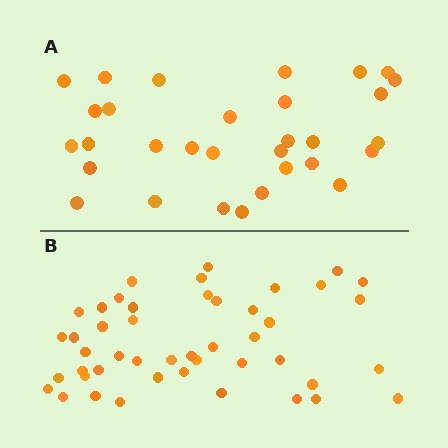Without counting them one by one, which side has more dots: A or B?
Region B (the bottom region) has more dots.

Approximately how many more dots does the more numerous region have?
Region B has approximately 15 more dots than region A.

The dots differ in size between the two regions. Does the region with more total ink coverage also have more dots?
No. Region A has more total ink coverage because its dots are larger, but region B actually contains more individual dots. Total area can be misleading — the number of items is what matters here.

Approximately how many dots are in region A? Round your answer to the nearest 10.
About 30 dots. (The exact count is 31, which rounds to 30.)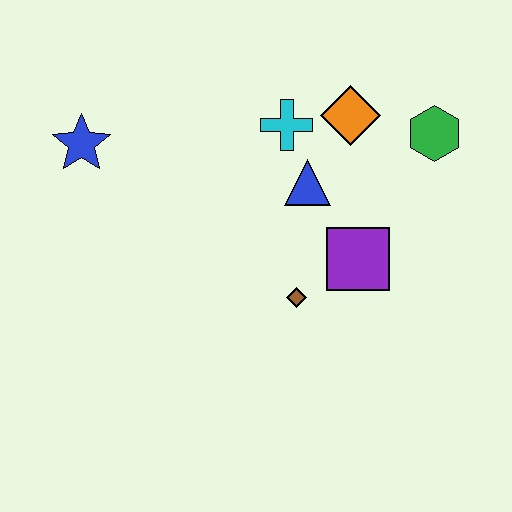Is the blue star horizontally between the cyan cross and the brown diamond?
No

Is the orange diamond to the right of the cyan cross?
Yes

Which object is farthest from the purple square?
The blue star is farthest from the purple square.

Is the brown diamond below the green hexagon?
Yes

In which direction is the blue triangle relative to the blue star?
The blue triangle is to the right of the blue star.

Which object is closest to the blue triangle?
The cyan cross is closest to the blue triangle.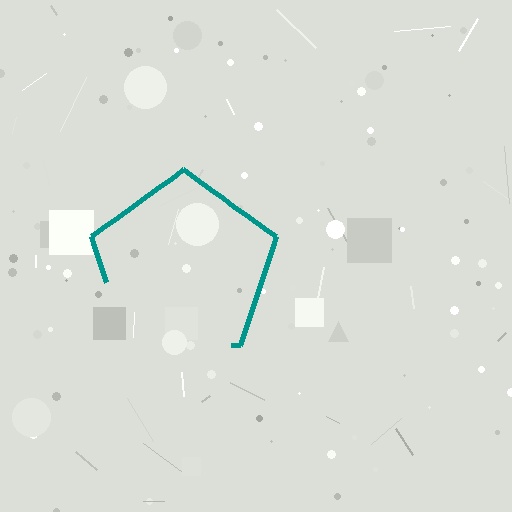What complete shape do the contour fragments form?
The contour fragments form a pentagon.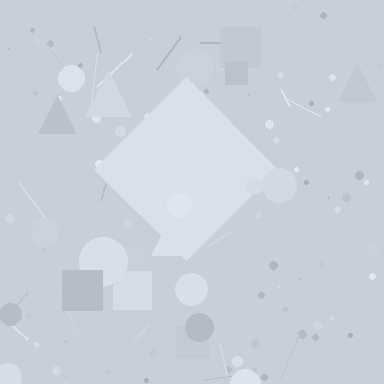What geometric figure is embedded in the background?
A diamond is embedded in the background.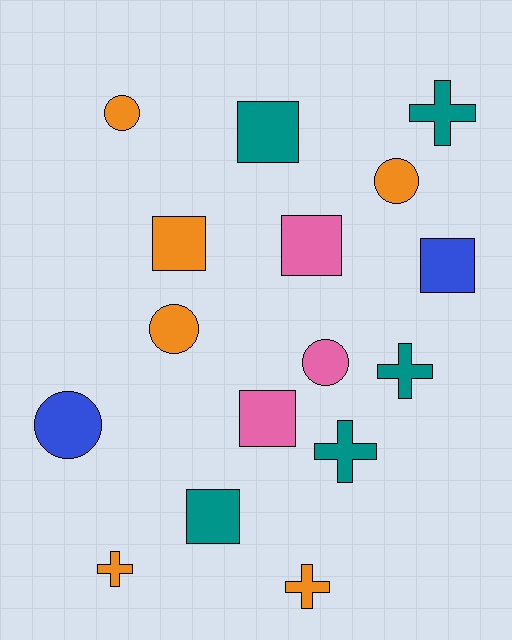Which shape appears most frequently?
Square, with 6 objects.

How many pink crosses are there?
There are no pink crosses.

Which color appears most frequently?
Orange, with 6 objects.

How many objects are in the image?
There are 16 objects.